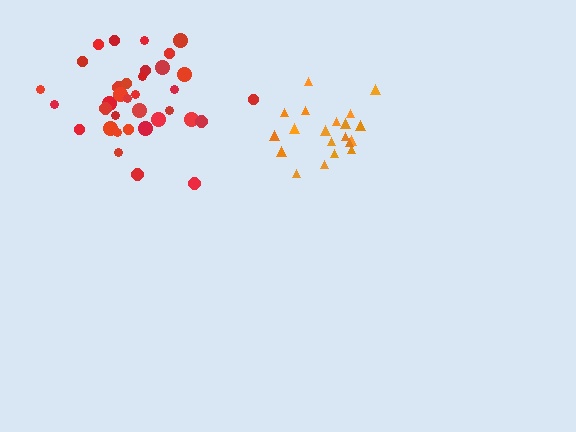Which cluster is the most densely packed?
Orange.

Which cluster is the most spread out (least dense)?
Red.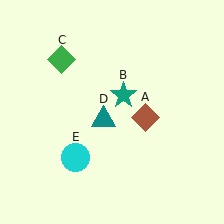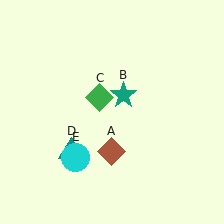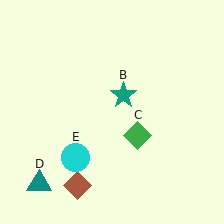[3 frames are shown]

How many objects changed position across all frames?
3 objects changed position: brown diamond (object A), green diamond (object C), teal triangle (object D).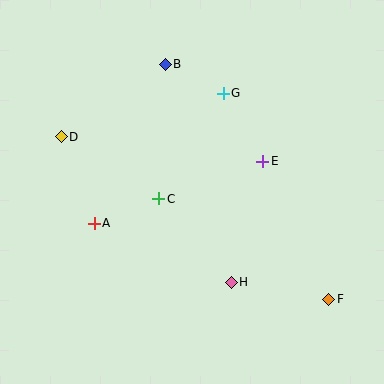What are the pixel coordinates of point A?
Point A is at (94, 223).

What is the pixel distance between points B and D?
The distance between B and D is 126 pixels.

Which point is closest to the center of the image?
Point C at (159, 199) is closest to the center.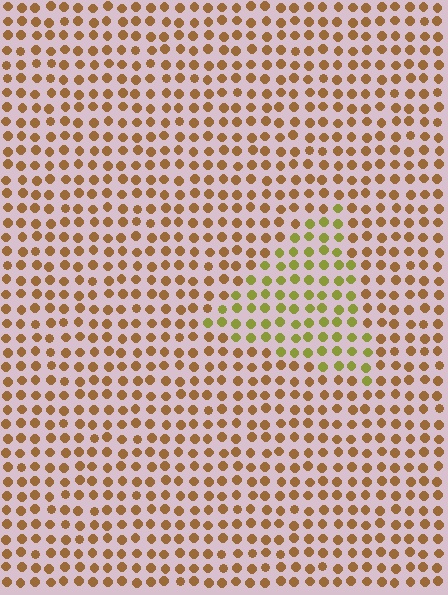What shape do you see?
I see a triangle.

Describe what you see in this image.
The image is filled with small brown elements in a uniform arrangement. A triangle-shaped region is visible where the elements are tinted to a slightly different hue, forming a subtle color boundary.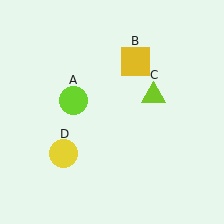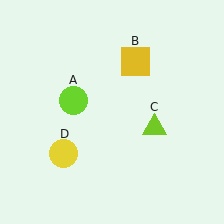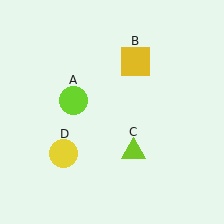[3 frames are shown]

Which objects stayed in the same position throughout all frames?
Lime circle (object A) and yellow square (object B) and yellow circle (object D) remained stationary.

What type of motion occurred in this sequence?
The lime triangle (object C) rotated clockwise around the center of the scene.